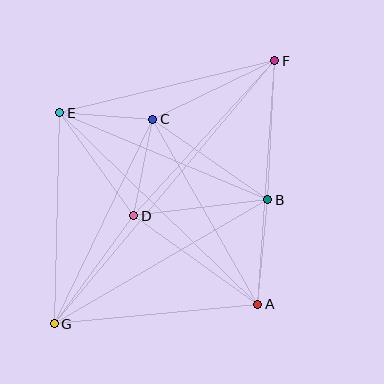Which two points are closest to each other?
Points C and E are closest to each other.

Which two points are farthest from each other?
Points F and G are farthest from each other.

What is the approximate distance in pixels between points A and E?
The distance between A and E is approximately 276 pixels.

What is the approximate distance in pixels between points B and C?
The distance between B and C is approximately 141 pixels.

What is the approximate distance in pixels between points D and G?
The distance between D and G is approximately 134 pixels.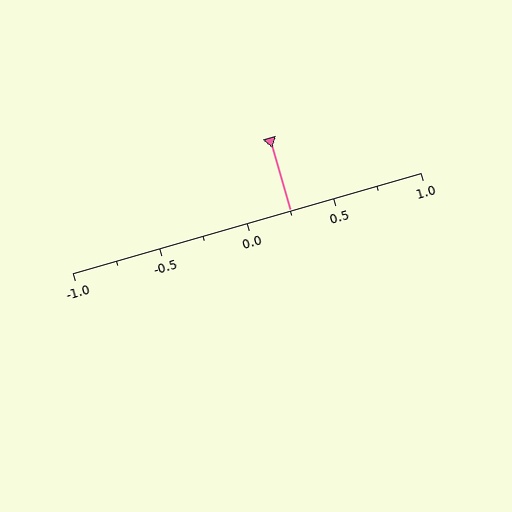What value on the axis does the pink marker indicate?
The marker indicates approximately 0.25.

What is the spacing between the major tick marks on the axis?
The major ticks are spaced 0.5 apart.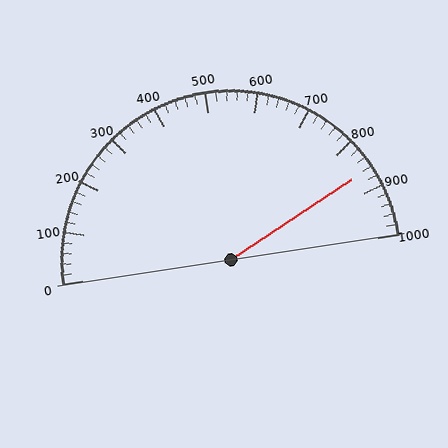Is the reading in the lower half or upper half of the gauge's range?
The reading is in the upper half of the range (0 to 1000).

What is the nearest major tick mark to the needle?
The nearest major tick mark is 900.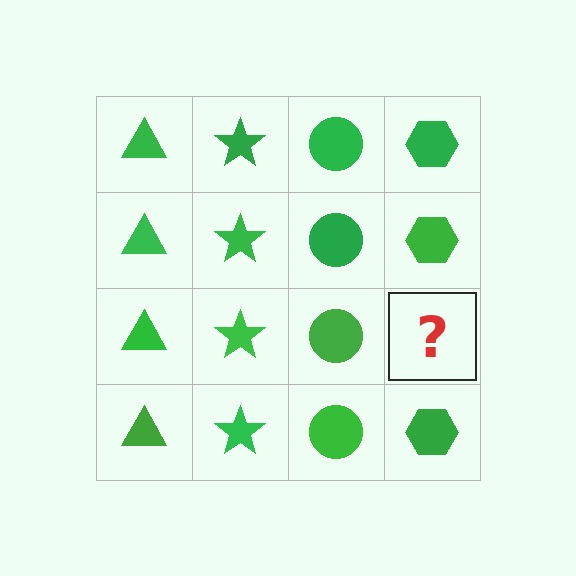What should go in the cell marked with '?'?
The missing cell should contain a green hexagon.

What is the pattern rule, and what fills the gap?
The rule is that each column has a consistent shape. The gap should be filled with a green hexagon.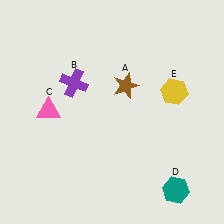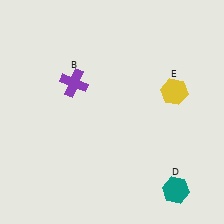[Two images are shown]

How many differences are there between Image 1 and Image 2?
There are 2 differences between the two images.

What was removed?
The brown star (A), the pink triangle (C) were removed in Image 2.